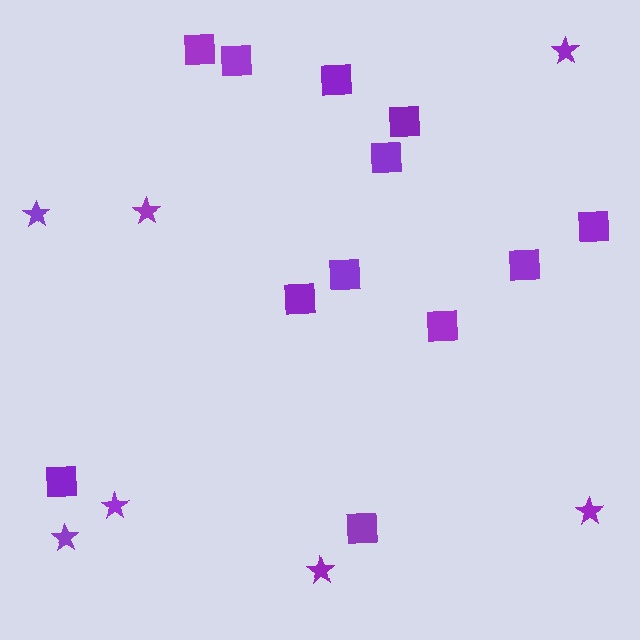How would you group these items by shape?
There are 2 groups: one group of stars (7) and one group of squares (12).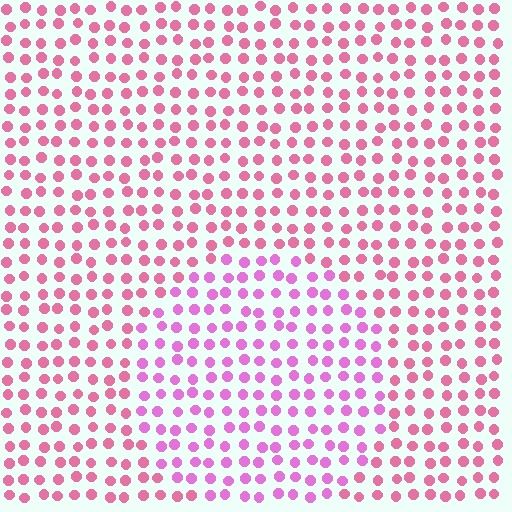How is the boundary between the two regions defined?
The boundary is defined purely by a slight shift in hue (about 29 degrees). Spacing, size, and orientation are identical on both sides.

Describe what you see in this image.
The image is filled with small pink elements in a uniform arrangement. A circle-shaped region is visible where the elements are tinted to a slightly different hue, forming a subtle color boundary.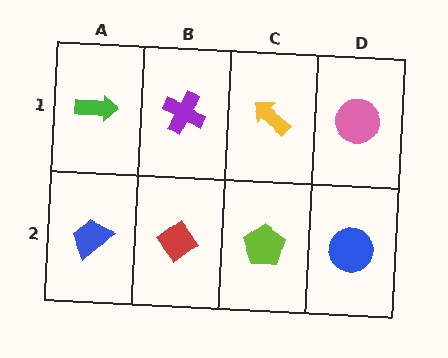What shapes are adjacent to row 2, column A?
A green arrow (row 1, column A), a red diamond (row 2, column B).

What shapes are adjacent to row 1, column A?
A blue trapezoid (row 2, column A), a purple cross (row 1, column B).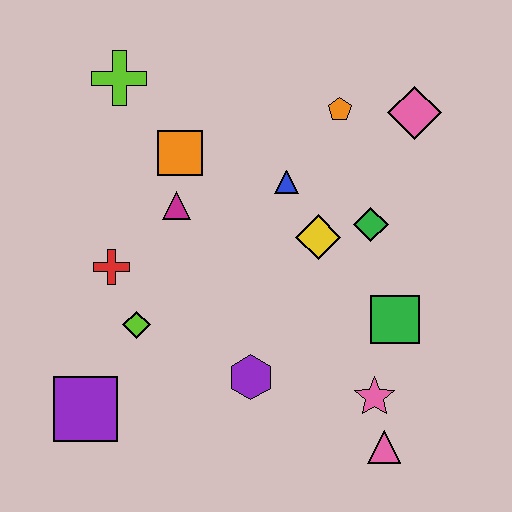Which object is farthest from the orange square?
The pink triangle is farthest from the orange square.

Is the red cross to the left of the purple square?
No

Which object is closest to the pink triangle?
The pink star is closest to the pink triangle.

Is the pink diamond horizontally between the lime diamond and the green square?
No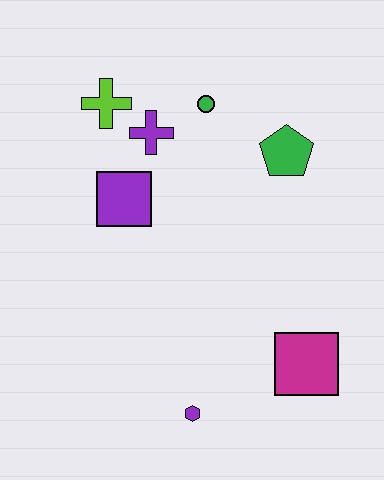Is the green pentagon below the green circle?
Yes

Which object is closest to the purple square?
The purple cross is closest to the purple square.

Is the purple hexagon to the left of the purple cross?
No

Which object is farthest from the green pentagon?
The purple hexagon is farthest from the green pentagon.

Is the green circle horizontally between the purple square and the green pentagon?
Yes